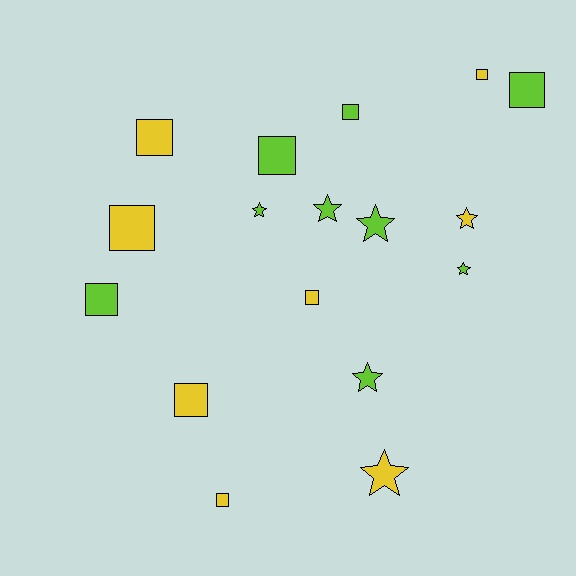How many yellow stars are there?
There are 2 yellow stars.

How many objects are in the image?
There are 17 objects.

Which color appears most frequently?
Lime, with 9 objects.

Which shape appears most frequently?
Square, with 10 objects.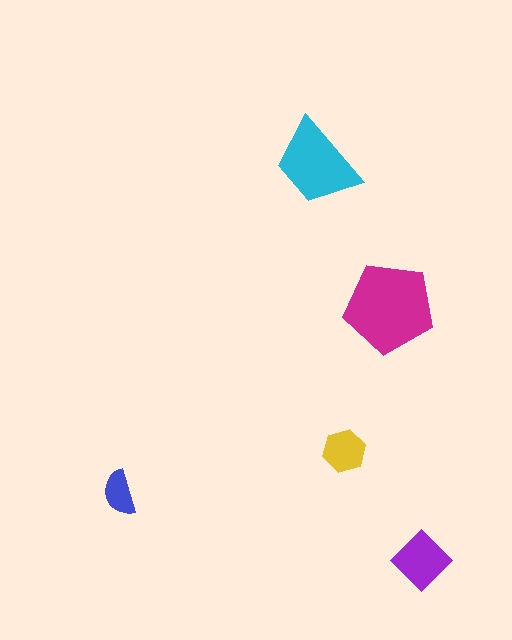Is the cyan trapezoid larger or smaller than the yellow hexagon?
Larger.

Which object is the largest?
The magenta pentagon.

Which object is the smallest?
The blue semicircle.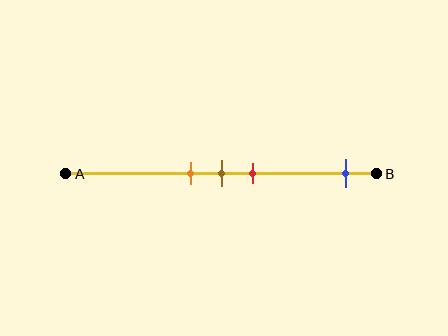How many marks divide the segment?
There are 4 marks dividing the segment.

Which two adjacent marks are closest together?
The orange and brown marks are the closest adjacent pair.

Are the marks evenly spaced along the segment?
No, the marks are not evenly spaced.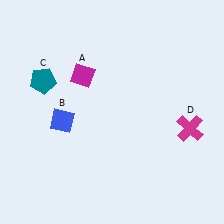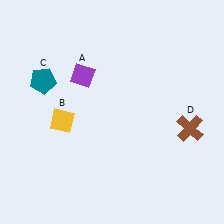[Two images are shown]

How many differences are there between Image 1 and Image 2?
There are 3 differences between the two images.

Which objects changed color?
A changed from magenta to purple. B changed from blue to yellow. D changed from magenta to brown.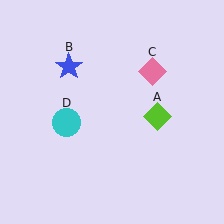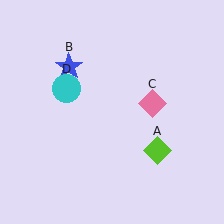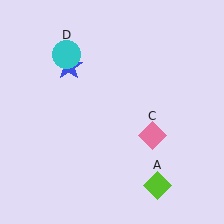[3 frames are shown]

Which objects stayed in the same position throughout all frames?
Blue star (object B) remained stationary.